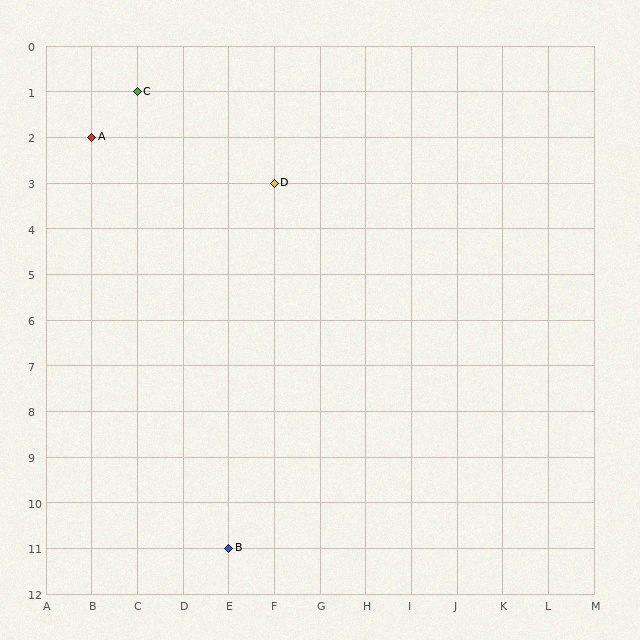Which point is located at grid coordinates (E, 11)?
Point B is at (E, 11).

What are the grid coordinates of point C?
Point C is at grid coordinates (C, 1).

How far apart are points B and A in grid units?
Points B and A are 3 columns and 9 rows apart (about 9.5 grid units diagonally).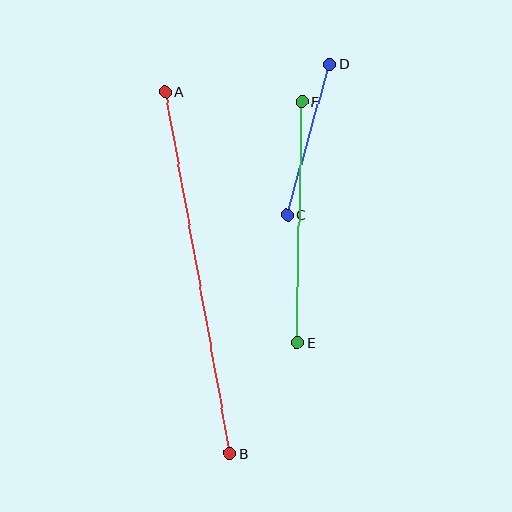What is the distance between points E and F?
The distance is approximately 241 pixels.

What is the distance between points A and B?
The distance is approximately 367 pixels.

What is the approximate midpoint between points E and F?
The midpoint is at approximately (299, 222) pixels.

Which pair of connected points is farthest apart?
Points A and B are farthest apart.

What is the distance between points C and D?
The distance is approximately 156 pixels.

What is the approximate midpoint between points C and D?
The midpoint is at approximately (308, 140) pixels.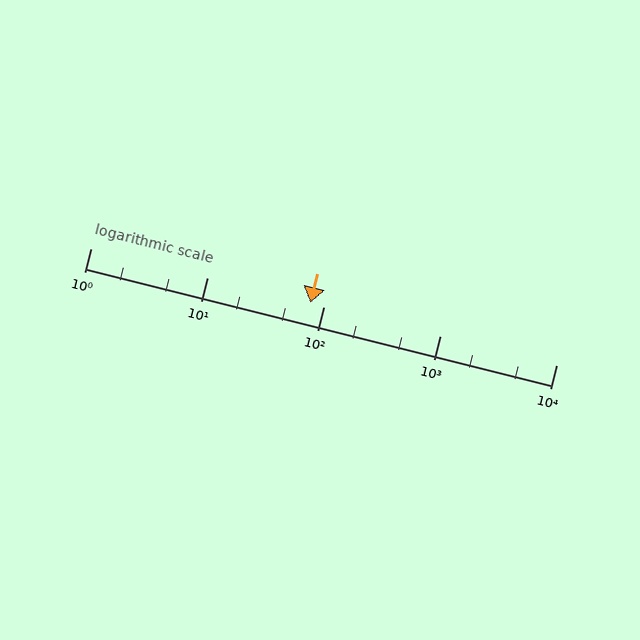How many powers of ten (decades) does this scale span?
The scale spans 4 decades, from 1 to 10000.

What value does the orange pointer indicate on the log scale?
The pointer indicates approximately 77.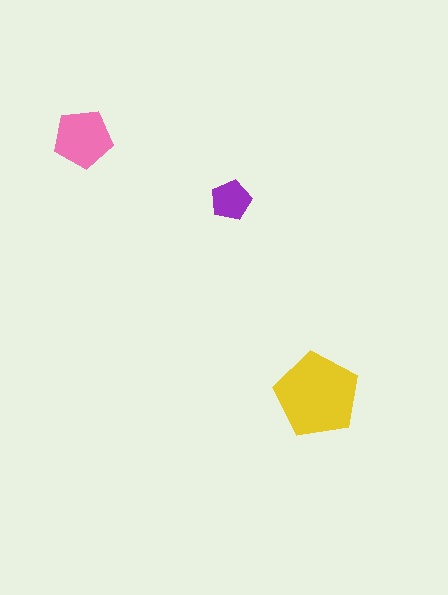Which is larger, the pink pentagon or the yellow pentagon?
The yellow one.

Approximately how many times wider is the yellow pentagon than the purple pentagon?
About 2 times wider.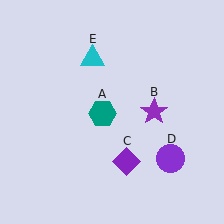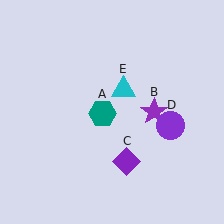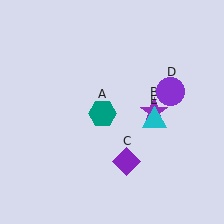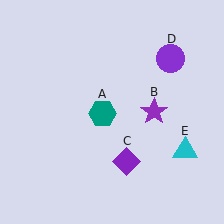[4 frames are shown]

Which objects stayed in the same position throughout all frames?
Teal hexagon (object A) and purple star (object B) and purple diamond (object C) remained stationary.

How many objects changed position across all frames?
2 objects changed position: purple circle (object D), cyan triangle (object E).